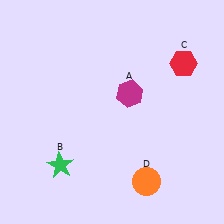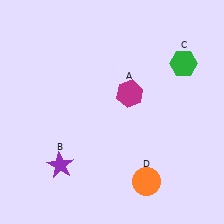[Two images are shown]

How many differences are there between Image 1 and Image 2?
There are 2 differences between the two images.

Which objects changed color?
B changed from green to purple. C changed from red to green.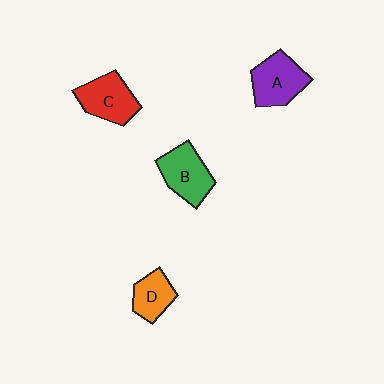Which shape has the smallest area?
Shape D (orange).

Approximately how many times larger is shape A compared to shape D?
Approximately 1.5 times.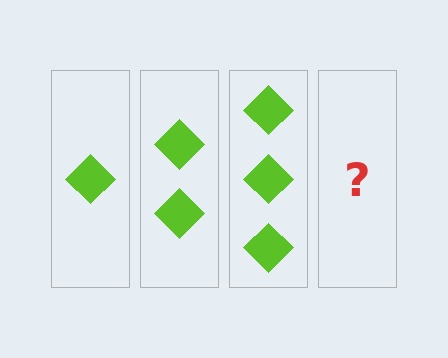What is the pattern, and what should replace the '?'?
The pattern is that each step adds one more diamond. The '?' should be 4 diamonds.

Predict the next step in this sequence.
The next step is 4 diamonds.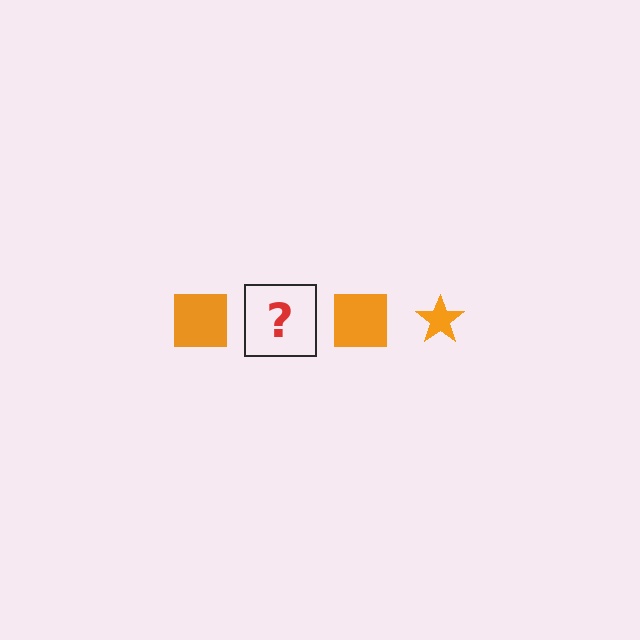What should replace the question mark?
The question mark should be replaced with an orange star.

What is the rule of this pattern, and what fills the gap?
The rule is that the pattern cycles through square, star shapes in orange. The gap should be filled with an orange star.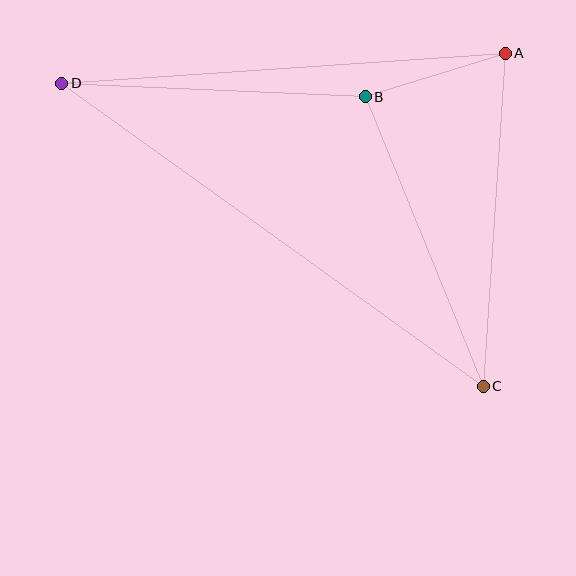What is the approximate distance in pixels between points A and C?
The distance between A and C is approximately 334 pixels.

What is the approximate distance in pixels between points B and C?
The distance between B and C is approximately 313 pixels.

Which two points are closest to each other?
Points A and B are closest to each other.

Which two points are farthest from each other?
Points C and D are farthest from each other.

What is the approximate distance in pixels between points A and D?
The distance between A and D is approximately 445 pixels.